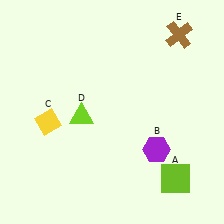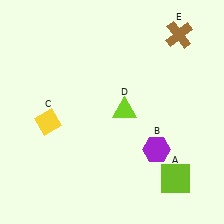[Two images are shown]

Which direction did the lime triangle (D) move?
The lime triangle (D) moved right.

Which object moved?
The lime triangle (D) moved right.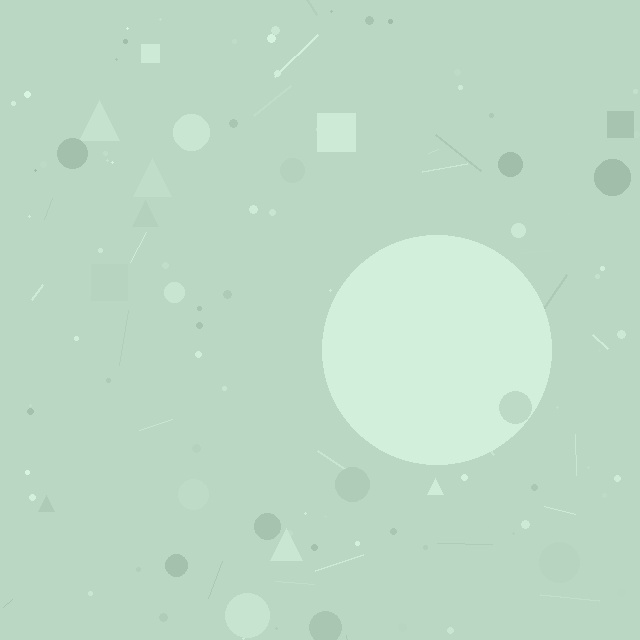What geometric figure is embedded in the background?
A circle is embedded in the background.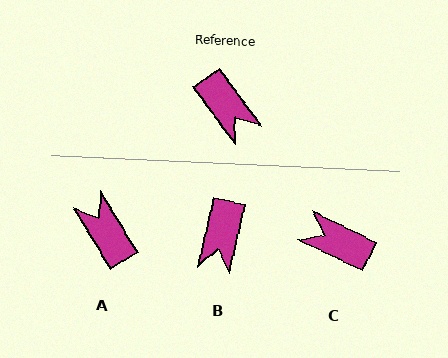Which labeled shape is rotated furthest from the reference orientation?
A, about 175 degrees away.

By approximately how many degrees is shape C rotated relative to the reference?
Approximately 152 degrees clockwise.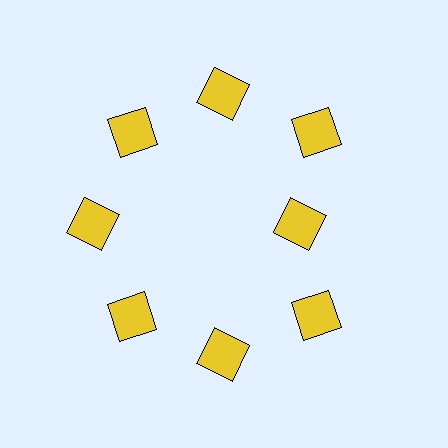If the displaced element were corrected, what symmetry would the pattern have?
It would have 8-fold rotational symmetry — the pattern would map onto itself every 45 degrees.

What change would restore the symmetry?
The symmetry would be restored by moving it outward, back onto the ring so that all 8 squares sit at equal angles and equal distance from the center.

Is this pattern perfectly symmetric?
No. The 8 yellow squares are arranged in a ring, but one element near the 3 o'clock position is pulled inward toward the center, breaking the 8-fold rotational symmetry.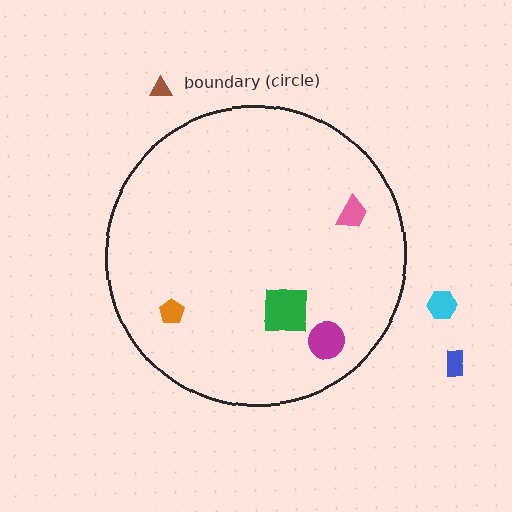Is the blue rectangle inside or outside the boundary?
Outside.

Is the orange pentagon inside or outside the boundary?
Inside.